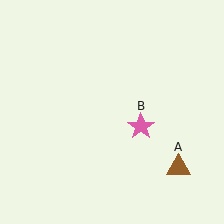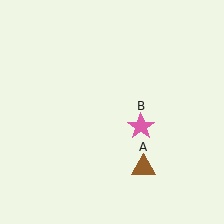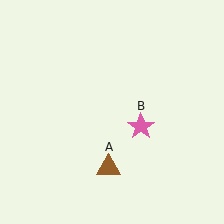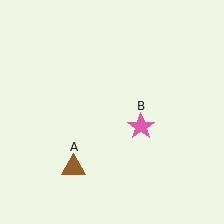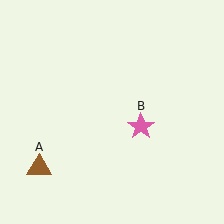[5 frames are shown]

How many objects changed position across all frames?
1 object changed position: brown triangle (object A).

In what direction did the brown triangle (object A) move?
The brown triangle (object A) moved left.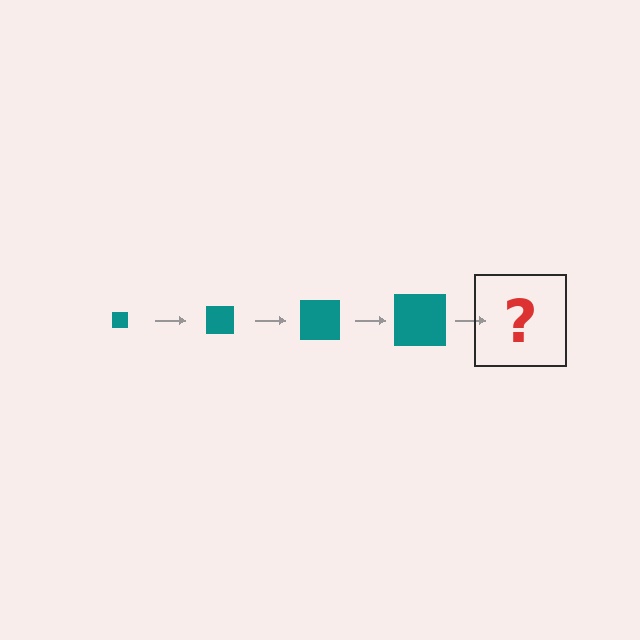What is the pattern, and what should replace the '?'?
The pattern is that the square gets progressively larger each step. The '?' should be a teal square, larger than the previous one.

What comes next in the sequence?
The next element should be a teal square, larger than the previous one.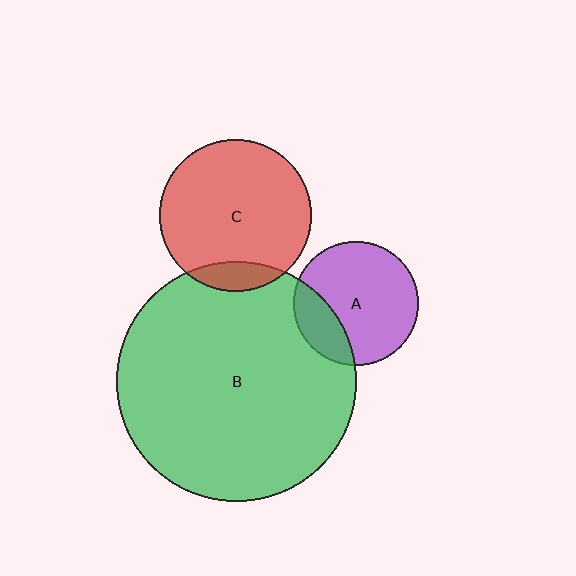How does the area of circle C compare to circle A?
Approximately 1.5 times.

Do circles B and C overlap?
Yes.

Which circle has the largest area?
Circle B (green).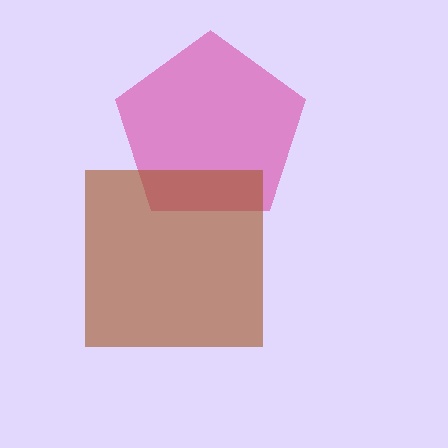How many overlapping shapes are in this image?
There are 2 overlapping shapes in the image.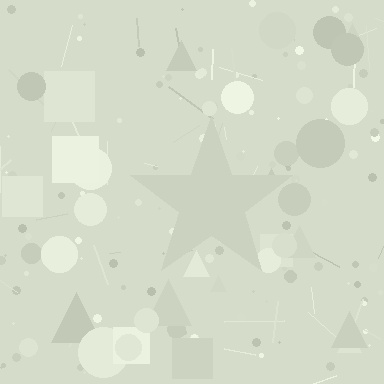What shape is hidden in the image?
A star is hidden in the image.